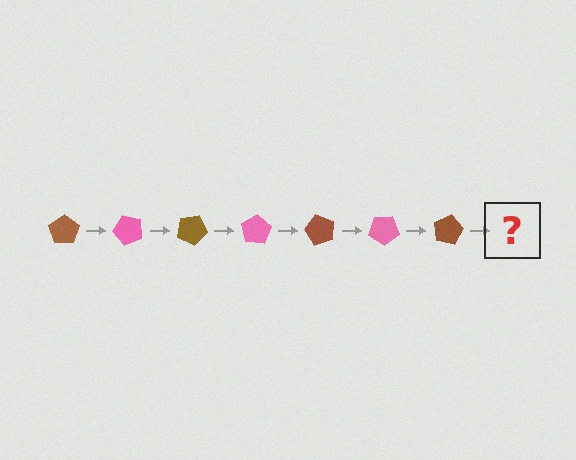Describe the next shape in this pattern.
It should be a pink pentagon, rotated 350 degrees from the start.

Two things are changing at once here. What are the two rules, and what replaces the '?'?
The two rules are that it rotates 50 degrees each step and the color cycles through brown and pink. The '?' should be a pink pentagon, rotated 350 degrees from the start.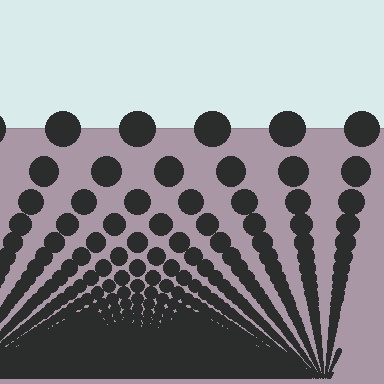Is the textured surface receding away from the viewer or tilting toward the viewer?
The surface appears to tilt toward the viewer. Texture elements get larger and sparser toward the top.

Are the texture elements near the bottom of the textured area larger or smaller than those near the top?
Smaller. The gradient is inverted — elements near the bottom are smaller and denser.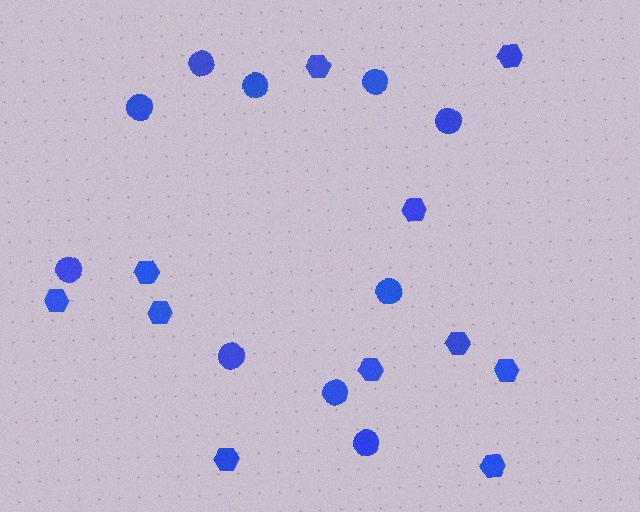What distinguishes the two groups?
There are 2 groups: one group of circles (10) and one group of hexagons (11).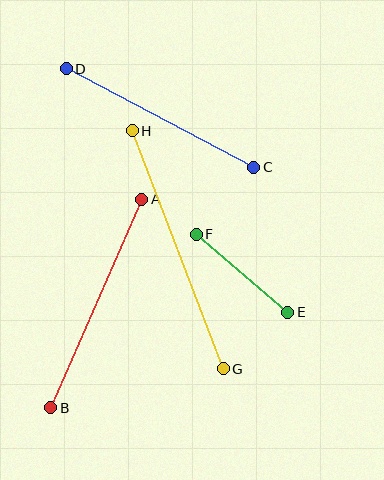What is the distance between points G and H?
The distance is approximately 255 pixels.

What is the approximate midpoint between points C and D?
The midpoint is at approximately (160, 118) pixels.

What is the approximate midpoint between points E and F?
The midpoint is at approximately (242, 273) pixels.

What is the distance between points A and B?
The distance is approximately 228 pixels.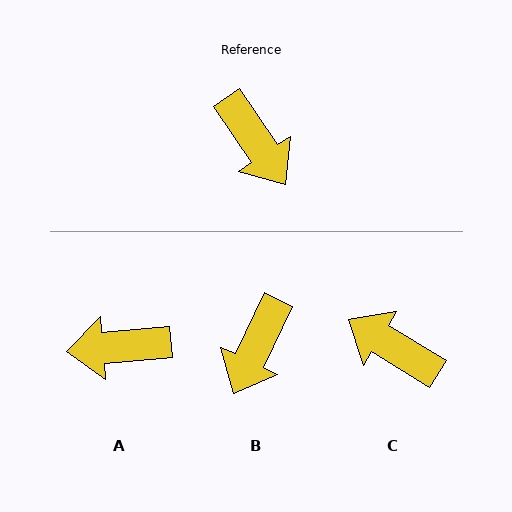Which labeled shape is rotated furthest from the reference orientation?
C, about 156 degrees away.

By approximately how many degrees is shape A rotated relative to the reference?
Approximately 119 degrees clockwise.